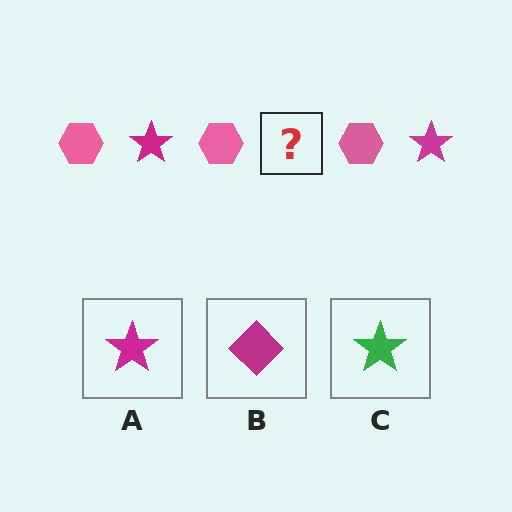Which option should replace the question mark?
Option A.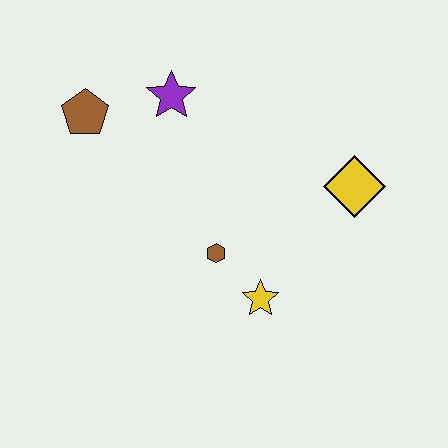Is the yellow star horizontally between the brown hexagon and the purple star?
No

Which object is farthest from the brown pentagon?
The yellow diamond is farthest from the brown pentagon.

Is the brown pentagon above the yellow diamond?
Yes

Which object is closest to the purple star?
The brown pentagon is closest to the purple star.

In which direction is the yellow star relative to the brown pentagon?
The yellow star is below the brown pentagon.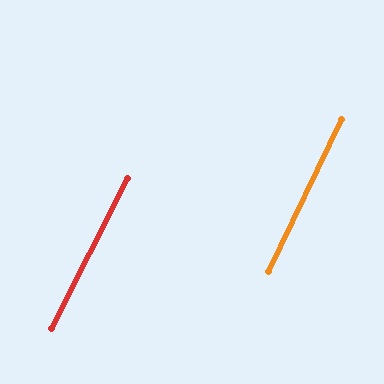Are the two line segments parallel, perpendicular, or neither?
Parallel — their directions differ by only 1.6°.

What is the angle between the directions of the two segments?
Approximately 2 degrees.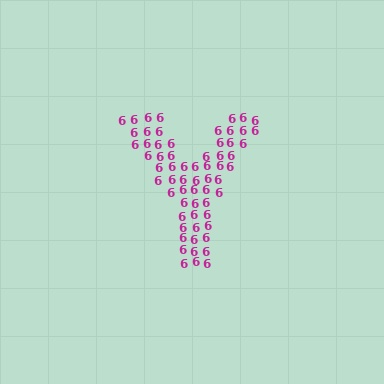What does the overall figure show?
The overall figure shows the letter Y.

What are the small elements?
The small elements are digit 6's.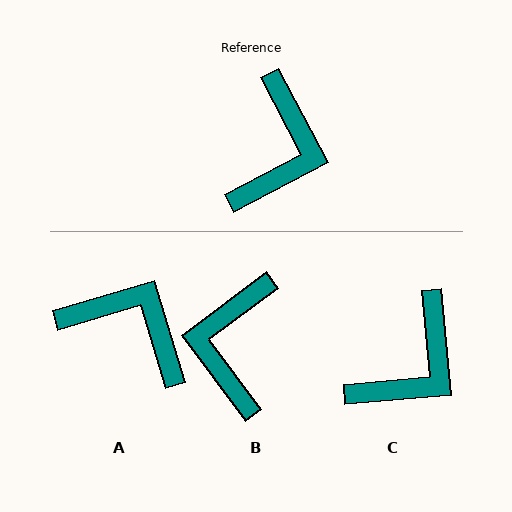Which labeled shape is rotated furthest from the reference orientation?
B, about 171 degrees away.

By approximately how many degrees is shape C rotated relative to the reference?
Approximately 23 degrees clockwise.